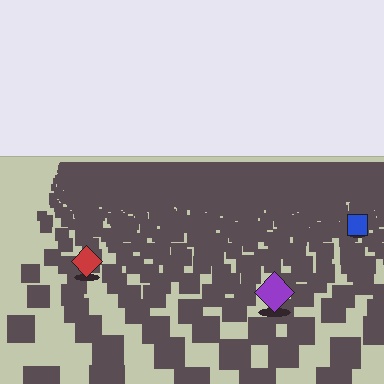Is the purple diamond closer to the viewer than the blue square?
Yes. The purple diamond is closer — you can tell from the texture gradient: the ground texture is coarser near it.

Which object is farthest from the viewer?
The blue square is farthest from the viewer. It appears smaller and the ground texture around it is denser.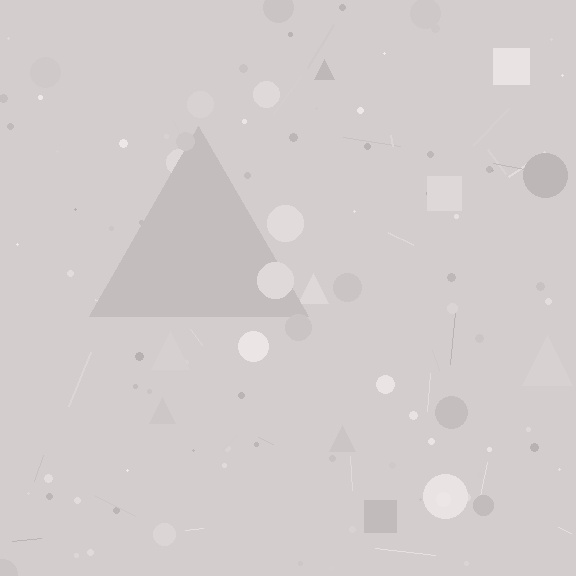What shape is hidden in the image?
A triangle is hidden in the image.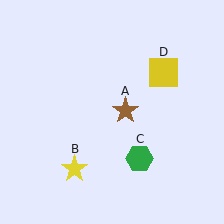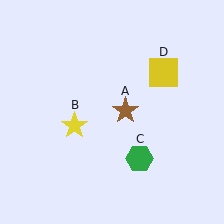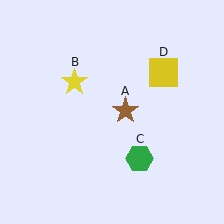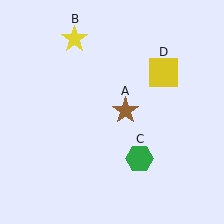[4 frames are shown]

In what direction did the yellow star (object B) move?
The yellow star (object B) moved up.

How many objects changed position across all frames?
1 object changed position: yellow star (object B).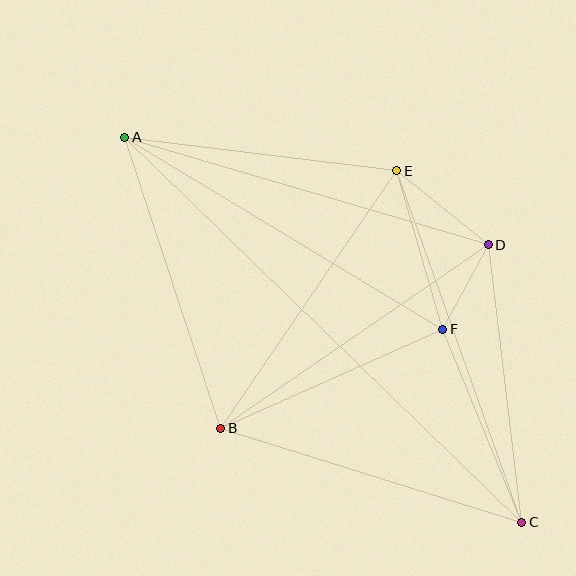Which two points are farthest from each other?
Points A and C are farthest from each other.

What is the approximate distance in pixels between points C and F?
The distance between C and F is approximately 208 pixels.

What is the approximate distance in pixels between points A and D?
The distance between A and D is approximately 379 pixels.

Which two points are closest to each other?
Points D and F are closest to each other.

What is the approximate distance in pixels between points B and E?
The distance between B and E is approximately 312 pixels.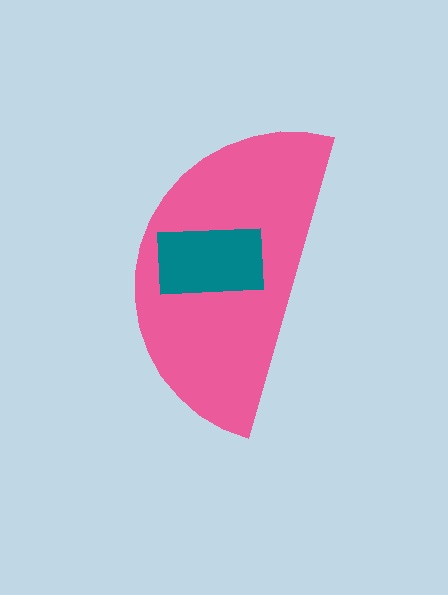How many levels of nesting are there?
2.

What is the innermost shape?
The teal rectangle.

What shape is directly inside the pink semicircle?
The teal rectangle.